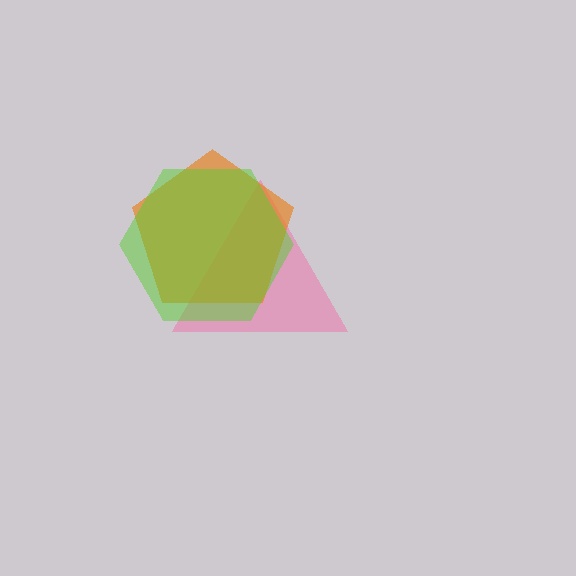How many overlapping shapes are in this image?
There are 3 overlapping shapes in the image.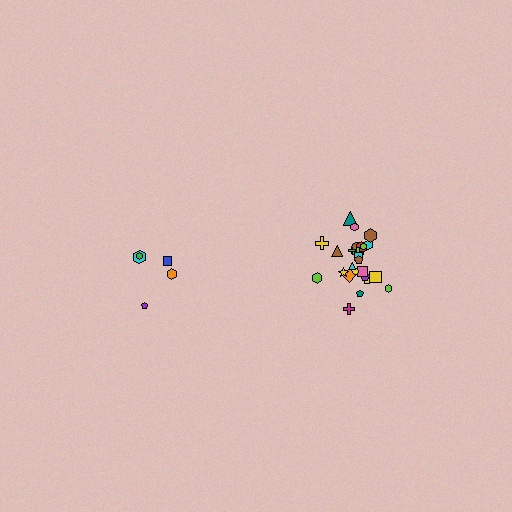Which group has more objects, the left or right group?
The right group.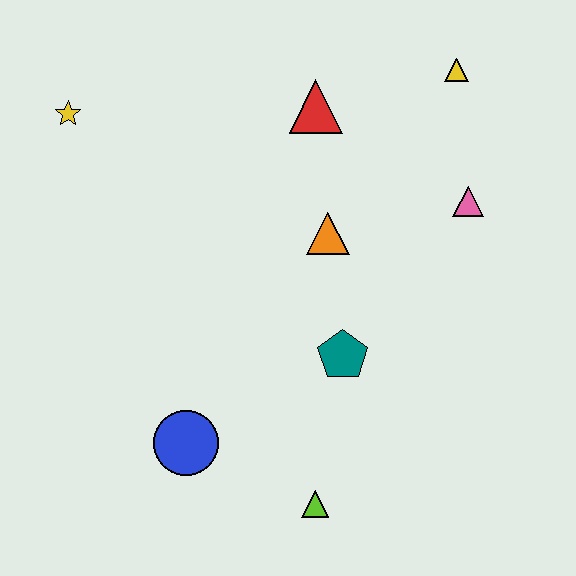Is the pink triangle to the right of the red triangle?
Yes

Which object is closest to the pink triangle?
The yellow triangle is closest to the pink triangle.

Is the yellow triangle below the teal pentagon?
No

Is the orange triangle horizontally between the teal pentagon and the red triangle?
Yes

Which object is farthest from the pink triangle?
The yellow star is farthest from the pink triangle.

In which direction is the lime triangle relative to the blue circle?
The lime triangle is to the right of the blue circle.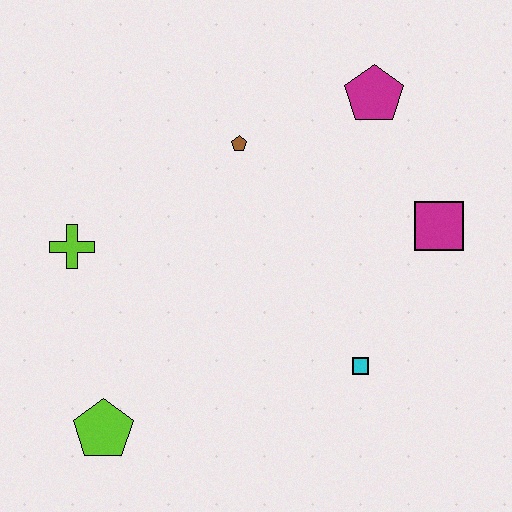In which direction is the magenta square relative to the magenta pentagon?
The magenta square is below the magenta pentagon.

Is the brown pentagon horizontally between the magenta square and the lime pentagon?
Yes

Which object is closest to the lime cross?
The lime pentagon is closest to the lime cross.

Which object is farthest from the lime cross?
The magenta square is farthest from the lime cross.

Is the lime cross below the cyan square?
No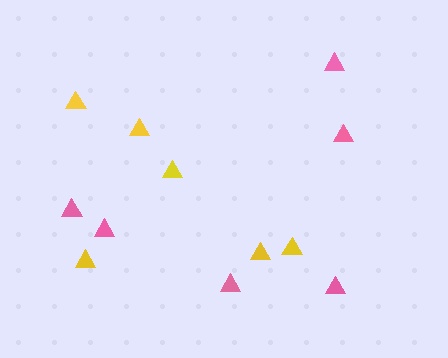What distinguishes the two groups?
There are 2 groups: one group of yellow triangles (6) and one group of pink triangles (6).